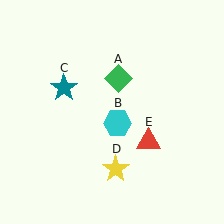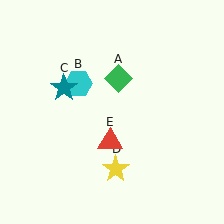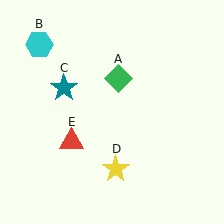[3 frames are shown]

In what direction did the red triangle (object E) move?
The red triangle (object E) moved left.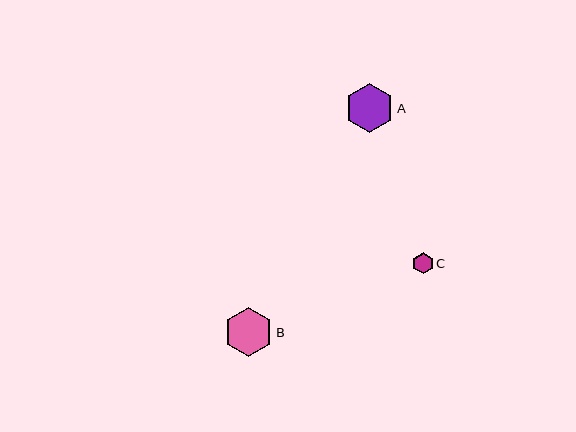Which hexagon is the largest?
Hexagon B is the largest with a size of approximately 50 pixels.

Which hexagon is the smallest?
Hexagon C is the smallest with a size of approximately 21 pixels.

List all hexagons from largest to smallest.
From largest to smallest: B, A, C.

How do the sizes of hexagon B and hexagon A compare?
Hexagon B and hexagon A are approximately the same size.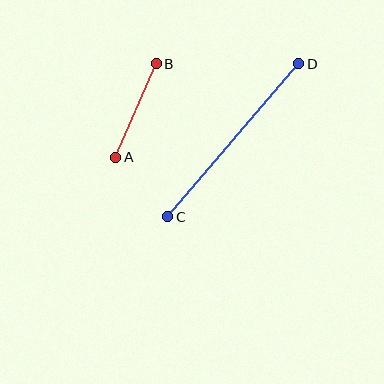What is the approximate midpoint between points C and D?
The midpoint is at approximately (233, 140) pixels.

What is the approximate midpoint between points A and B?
The midpoint is at approximately (136, 111) pixels.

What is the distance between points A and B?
The distance is approximately 102 pixels.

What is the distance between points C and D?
The distance is approximately 201 pixels.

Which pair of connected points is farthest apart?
Points C and D are farthest apart.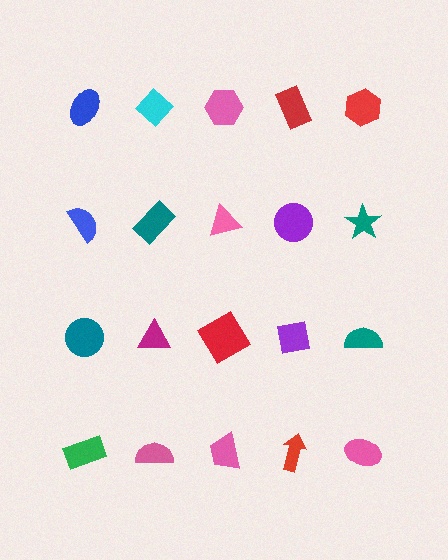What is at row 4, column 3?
A pink trapezoid.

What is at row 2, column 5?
A teal star.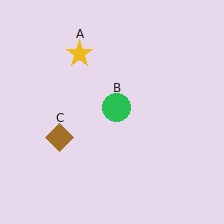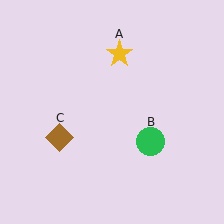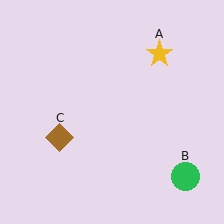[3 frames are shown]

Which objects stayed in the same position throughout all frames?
Brown diamond (object C) remained stationary.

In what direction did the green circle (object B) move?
The green circle (object B) moved down and to the right.